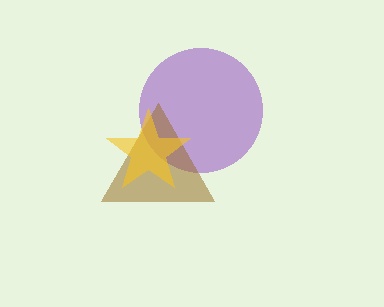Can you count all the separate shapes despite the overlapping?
Yes, there are 3 separate shapes.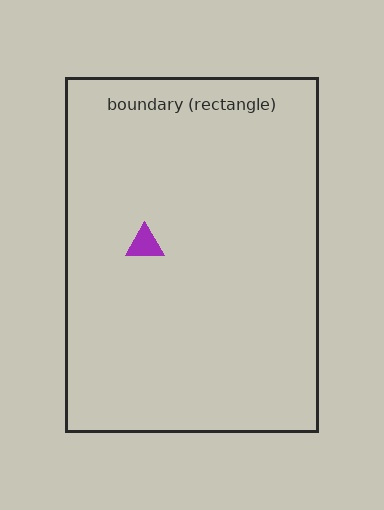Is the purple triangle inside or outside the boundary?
Inside.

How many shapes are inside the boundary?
1 inside, 0 outside.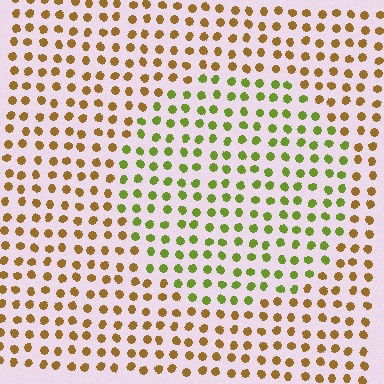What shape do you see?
I see a circle.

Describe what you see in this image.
The image is filled with small brown elements in a uniform arrangement. A circle-shaped region is visible where the elements are tinted to a slightly different hue, forming a subtle color boundary.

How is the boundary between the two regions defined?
The boundary is defined purely by a slight shift in hue (about 49 degrees). Spacing, size, and orientation are identical on both sides.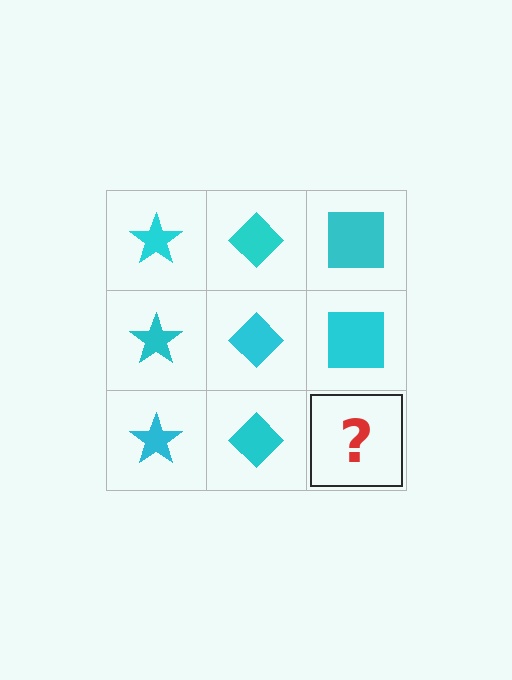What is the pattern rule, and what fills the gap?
The rule is that each column has a consistent shape. The gap should be filled with a cyan square.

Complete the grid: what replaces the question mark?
The question mark should be replaced with a cyan square.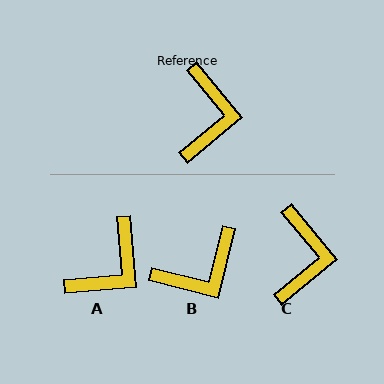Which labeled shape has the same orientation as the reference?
C.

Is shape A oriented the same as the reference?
No, it is off by about 35 degrees.